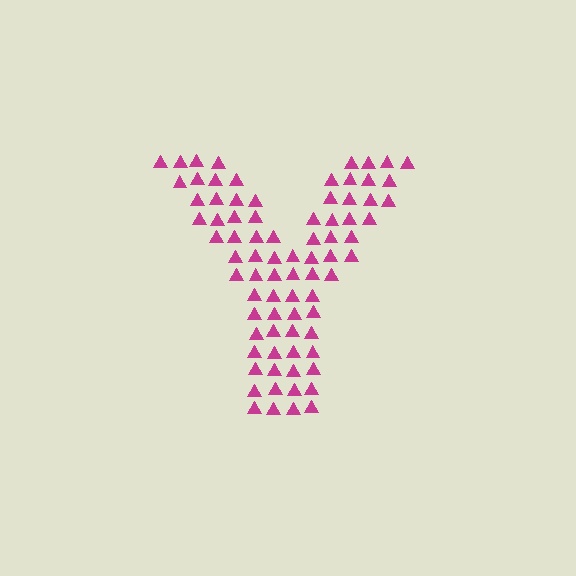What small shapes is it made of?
It is made of small triangles.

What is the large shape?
The large shape is the letter Y.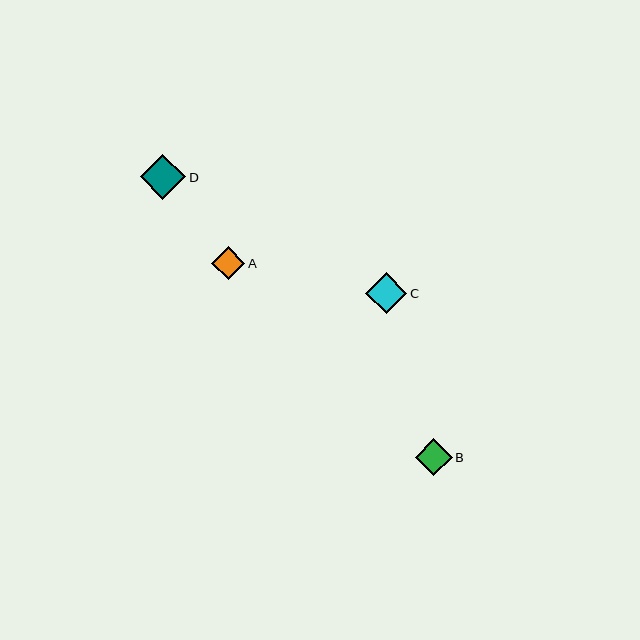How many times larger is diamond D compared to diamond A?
Diamond D is approximately 1.4 times the size of diamond A.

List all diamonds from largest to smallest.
From largest to smallest: D, C, B, A.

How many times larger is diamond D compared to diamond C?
Diamond D is approximately 1.1 times the size of diamond C.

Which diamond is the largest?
Diamond D is the largest with a size of approximately 45 pixels.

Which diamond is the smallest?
Diamond A is the smallest with a size of approximately 33 pixels.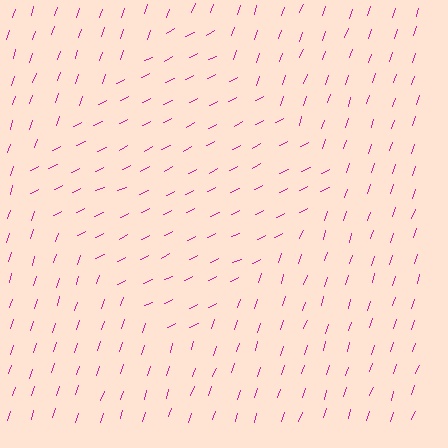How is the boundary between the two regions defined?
The boundary is defined purely by a change in line orientation (approximately 45 degrees difference). All lines are the same color and thickness.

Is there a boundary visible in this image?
Yes, there is a texture boundary formed by a change in line orientation.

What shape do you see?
I see a diamond.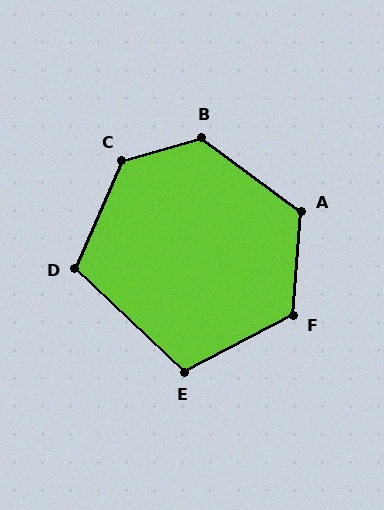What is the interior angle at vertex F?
Approximately 122 degrees (obtuse).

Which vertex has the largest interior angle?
C, at approximately 129 degrees.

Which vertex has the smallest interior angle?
E, at approximately 109 degrees.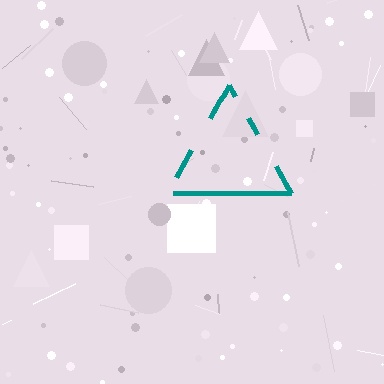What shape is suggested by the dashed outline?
The dashed outline suggests a triangle.